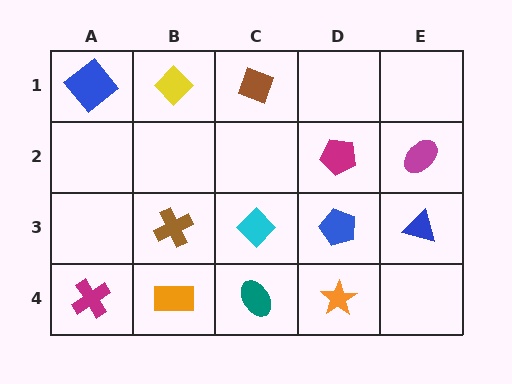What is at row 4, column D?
An orange star.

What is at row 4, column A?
A magenta cross.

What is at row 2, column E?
A magenta ellipse.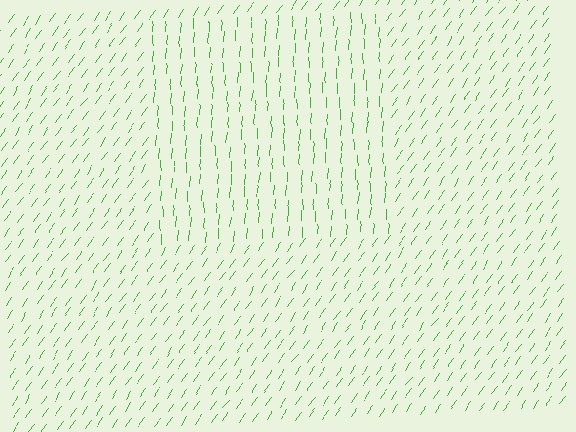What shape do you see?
I see a rectangle.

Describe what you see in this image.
The image is filled with small green line segments. A rectangle region in the image has lines oriented differently from the surrounding lines, creating a visible texture boundary.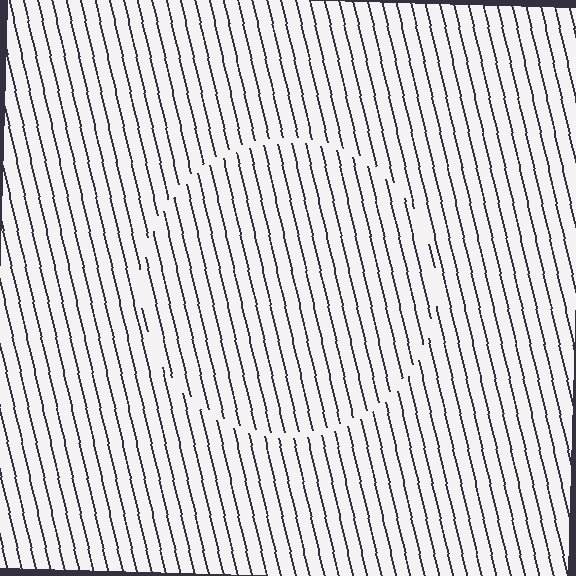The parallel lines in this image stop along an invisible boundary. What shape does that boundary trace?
An illusory circle. The interior of the shape contains the same grating, shifted by half a period — the contour is defined by the phase discontinuity where line-ends from the inner and outer gratings abut.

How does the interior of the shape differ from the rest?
The interior of the shape contains the same grating, shifted by half a period — the contour is defined by the phase discontinuity where line-ends from the inner and outer gratings abut.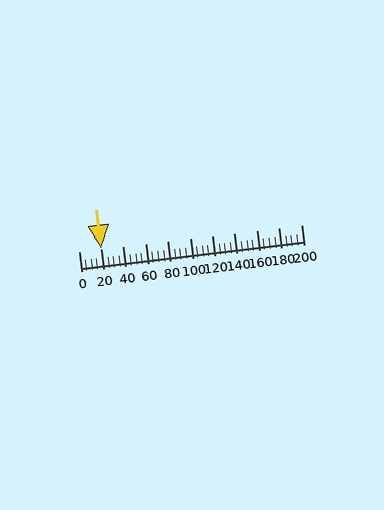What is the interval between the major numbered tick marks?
The major tick marks are spaced 20 units apart.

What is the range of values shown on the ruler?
The ruler shows values from 0 to 200.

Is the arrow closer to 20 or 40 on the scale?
The arrow is closer to 20.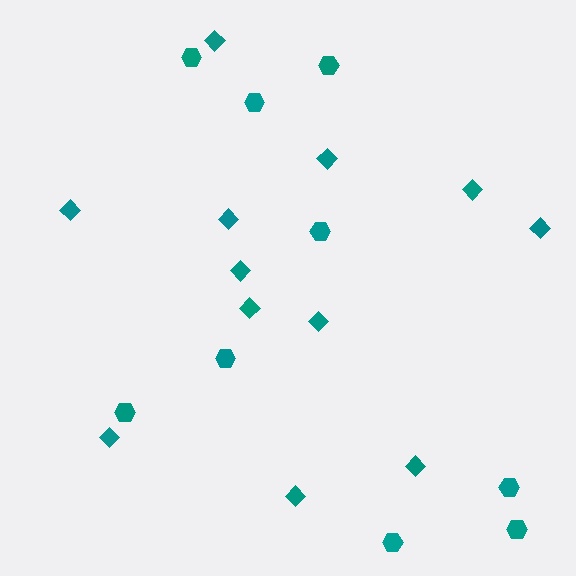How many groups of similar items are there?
There are 2 groups: one group of diamonds (12) and one group of hexagons (9).